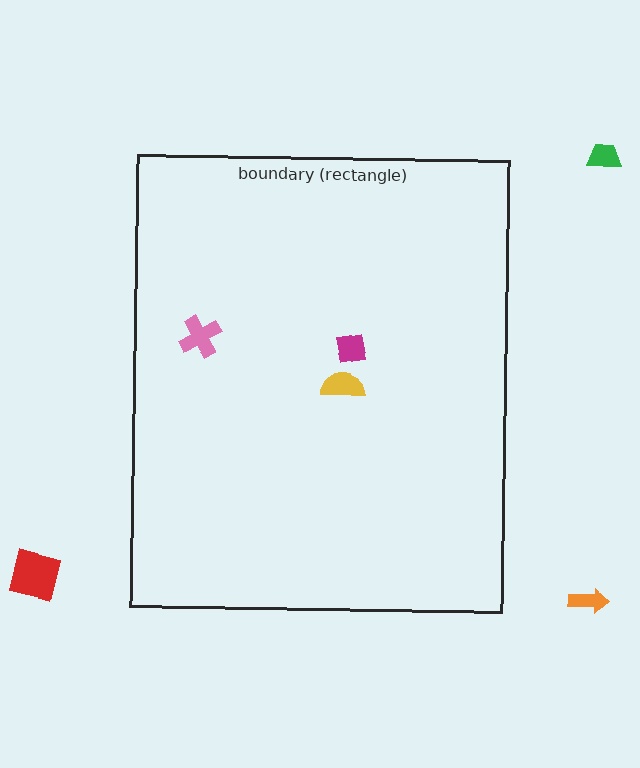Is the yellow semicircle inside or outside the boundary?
Inside.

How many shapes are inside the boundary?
3 inside, 3 outside.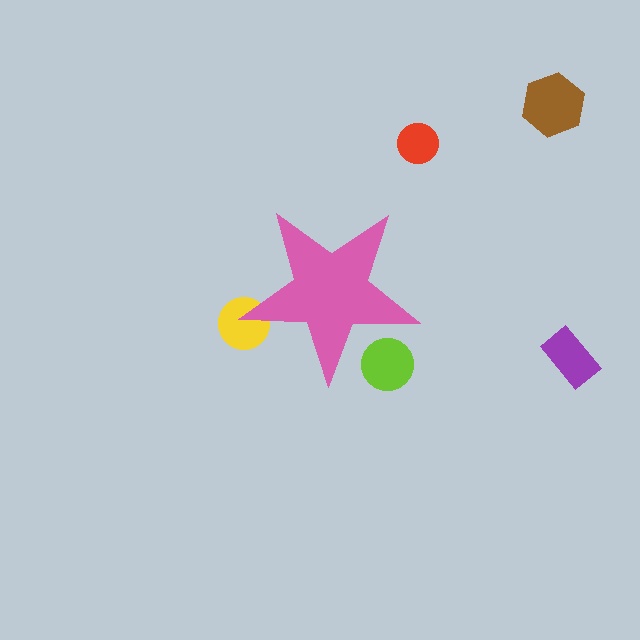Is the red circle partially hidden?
No, the red circle is fully visible.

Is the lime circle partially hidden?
Yes, the lime circle is partially hidden behind the pink star.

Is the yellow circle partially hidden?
Yes, the yellow circle is partially hidden behind the pink star.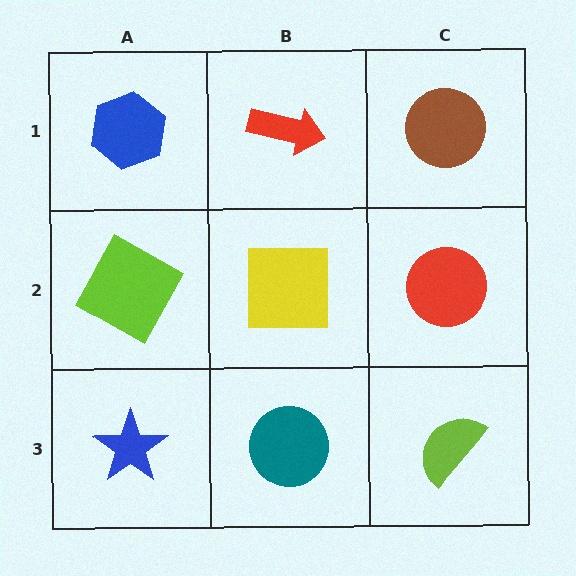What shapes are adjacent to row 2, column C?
A brown circle (row 1, column C), a lime semicircle (row 3, column C), a yellow square (row 2, column B).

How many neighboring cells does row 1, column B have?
3.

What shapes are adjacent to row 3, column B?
A yellow square (row 2, column B), a blue star (row 3, column A), a lime semicircle (row 3, column C).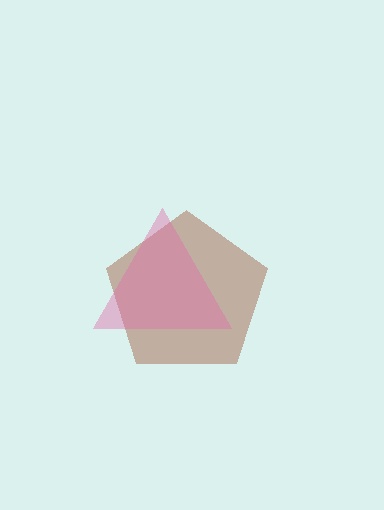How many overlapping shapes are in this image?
There are 2 overlapping shapes in the image.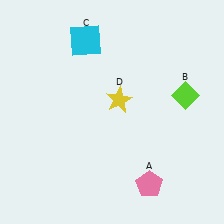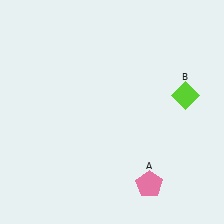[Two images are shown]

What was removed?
The yellow star (D), the cyan square (C) were removed in Image 2.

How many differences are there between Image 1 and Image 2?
There are 2 differences between the two images.